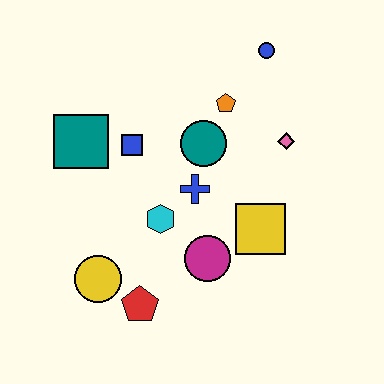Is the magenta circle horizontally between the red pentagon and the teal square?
No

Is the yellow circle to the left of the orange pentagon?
Yes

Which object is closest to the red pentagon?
The yellow circle is closest to the red pentagon.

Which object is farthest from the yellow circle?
The blue circle is farthest from the yellow circle.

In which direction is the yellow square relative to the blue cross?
The yellow square is to the right of the blue cross.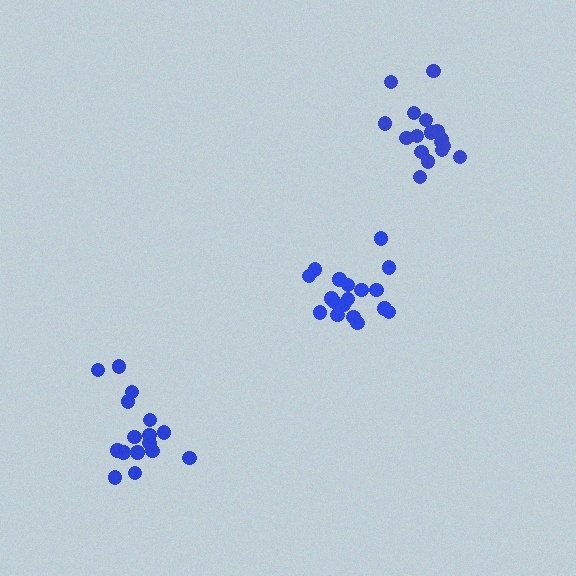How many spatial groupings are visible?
There are 3 spatial groupings.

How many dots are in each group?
Group 1: 18 dots, Group 2: 16 dots, Group 3: 17 dots (51 total).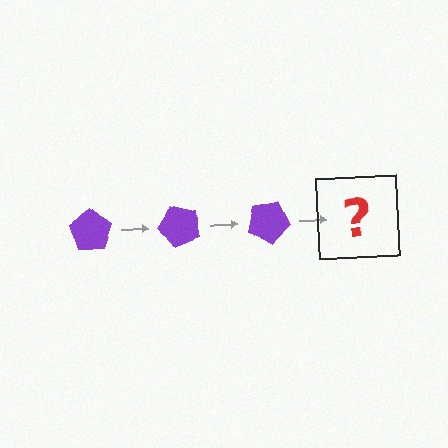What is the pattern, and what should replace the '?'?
The pattern is that the pentagon rotates 50 degrees each step. The '?' should be a purple pentagon rotated 150 degrees.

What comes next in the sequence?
The next element should be a purple pentagon rotated 150 degrees.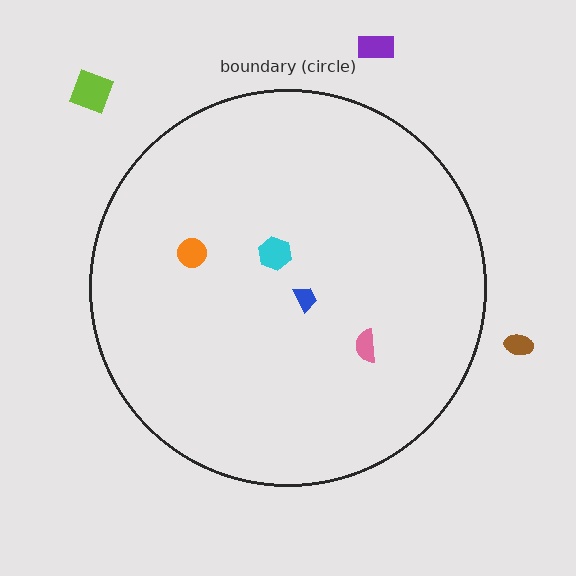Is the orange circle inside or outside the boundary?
Inside.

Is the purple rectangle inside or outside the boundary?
Outside.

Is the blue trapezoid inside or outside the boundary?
Inside.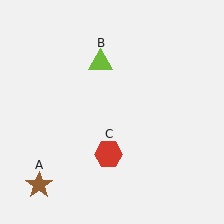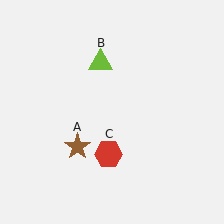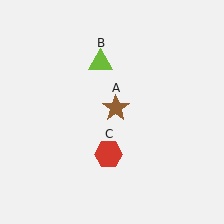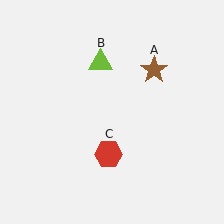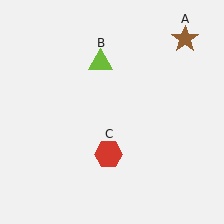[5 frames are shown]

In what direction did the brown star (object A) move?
The brown star (object A) moved up and to the right.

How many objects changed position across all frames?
1 object changed position: brown star (object A).